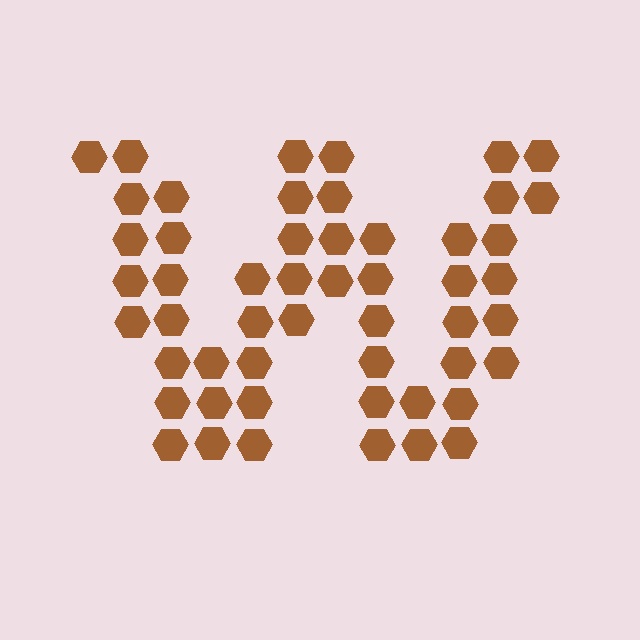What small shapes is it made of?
It is made of small hexagons.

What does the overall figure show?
The overall figure shows the letter W.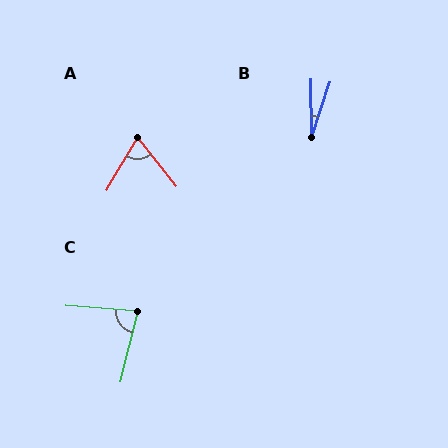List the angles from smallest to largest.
B (19°), A (69°), C (81°).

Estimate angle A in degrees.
Approximately 69 degrees.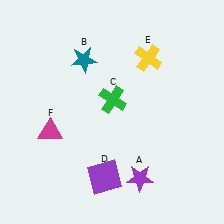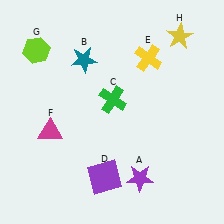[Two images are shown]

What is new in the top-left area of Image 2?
A lime hexagon (G) was added in the top-left area of Image 2.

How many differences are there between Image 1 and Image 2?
There are 2 differences between the two images.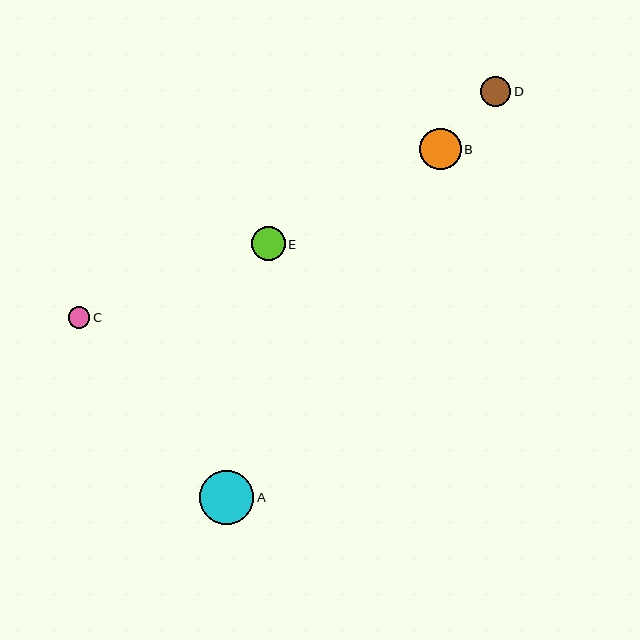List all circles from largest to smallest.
From largest to smallest: A, B, E, D, C.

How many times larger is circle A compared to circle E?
Circle A is approximately 1.6 times the size of circle E.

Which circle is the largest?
Circle A is the largest with a size of approximately 54 pixels.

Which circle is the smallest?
Circle C is the smallest with a size of approximately 21 pixels.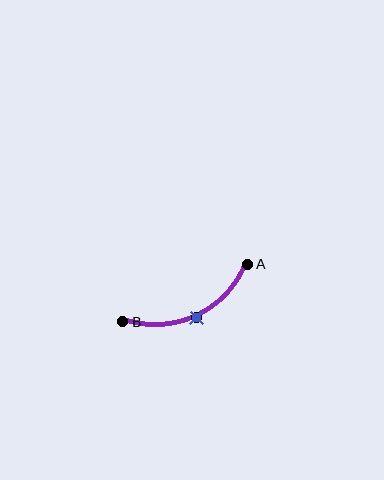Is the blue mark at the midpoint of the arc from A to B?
Yes. The blue mark lies on the arc at equal arc-length from both A and B — it is the arc midpoint.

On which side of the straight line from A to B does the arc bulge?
The arc bulges below the straight line connecting A and B.